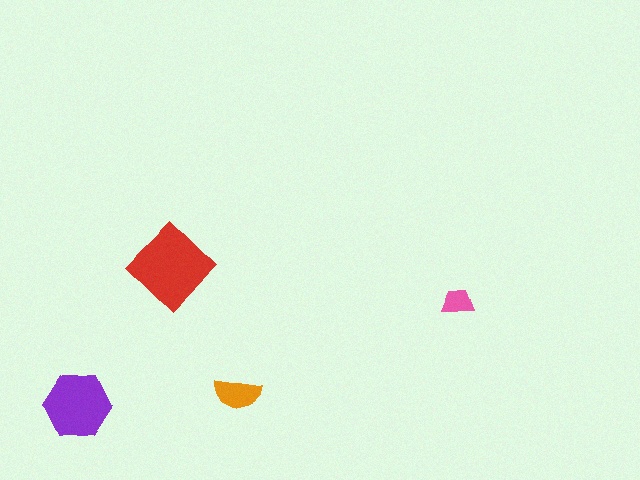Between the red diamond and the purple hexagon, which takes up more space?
The red diamond.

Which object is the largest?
The red diamond.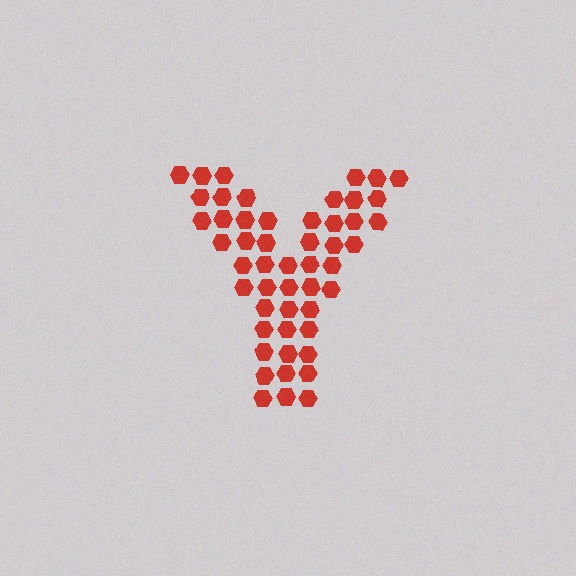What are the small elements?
The small elements are hexagons.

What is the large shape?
The large shape is the letter Y.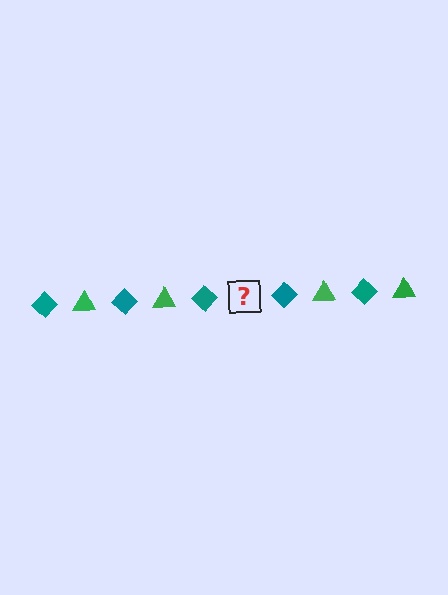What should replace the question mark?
The question mark should be replaced with a green triangle.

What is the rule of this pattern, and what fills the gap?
The rule is that the pattern alternates between teal diamond and green triangle. The gap should be filled with a green triangle.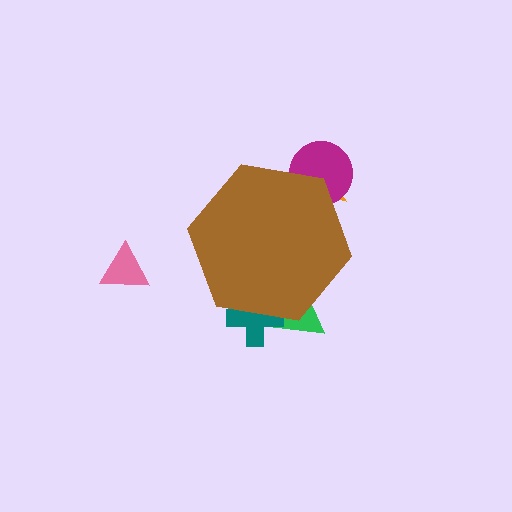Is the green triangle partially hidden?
Yes, the green triangle is partially hidden behind the brown hexagon.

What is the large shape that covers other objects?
A brown hexagon.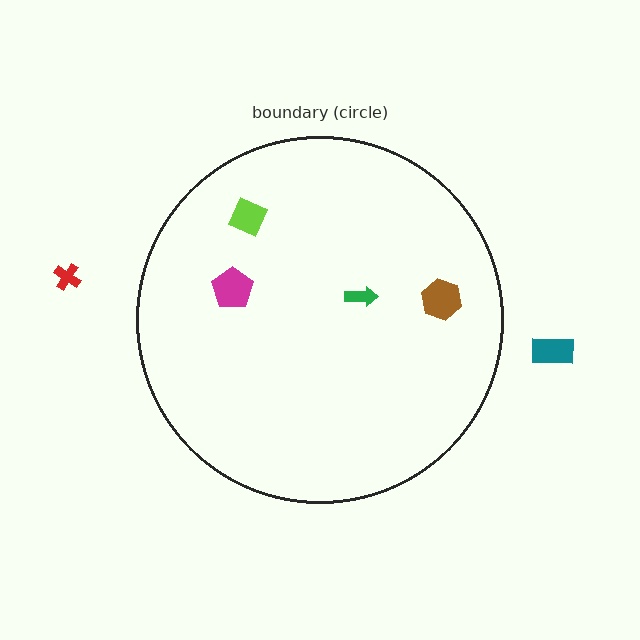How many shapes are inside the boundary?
4 inside, 2 outside.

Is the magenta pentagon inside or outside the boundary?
Inside.